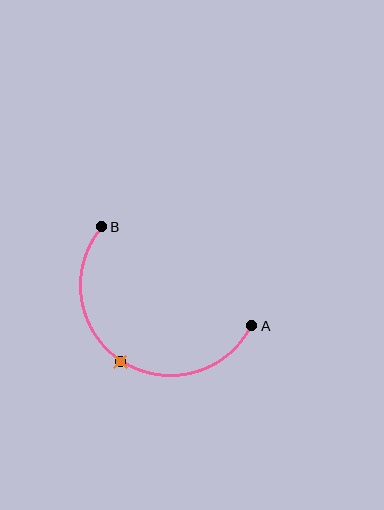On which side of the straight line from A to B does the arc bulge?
The arc bulges below the straight line connecting A and B.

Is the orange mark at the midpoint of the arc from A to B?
Yes. The orange mark lies on the arc at equal arc-length from both A and B — it is the arc midpoint.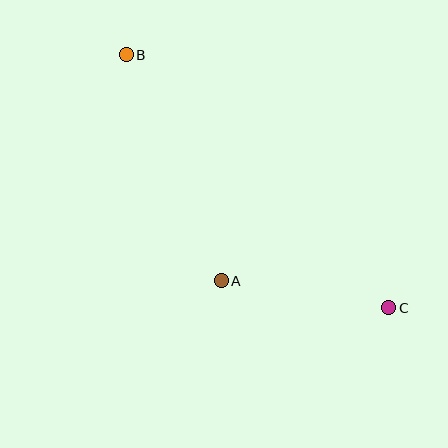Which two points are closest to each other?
Points A and C are closest to each other.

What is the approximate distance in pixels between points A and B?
The distance between A and B is approximately 245 pixels.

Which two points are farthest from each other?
Points B and C are farthest from each other.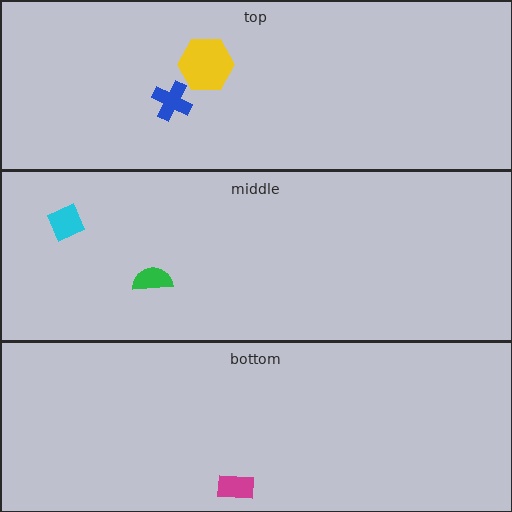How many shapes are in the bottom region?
1.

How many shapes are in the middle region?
2.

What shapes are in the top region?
The blue cross, the yellow hexagon.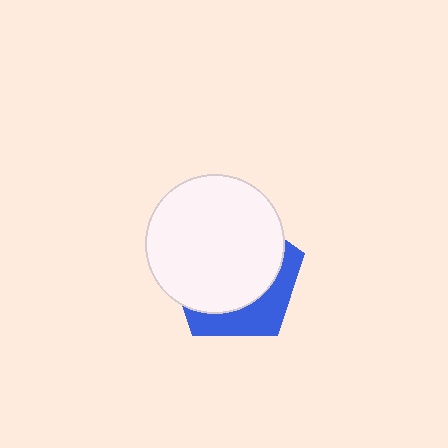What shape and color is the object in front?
The object in front is a white circle.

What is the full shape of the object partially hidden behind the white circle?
The partially hidden object is a blue pentagon.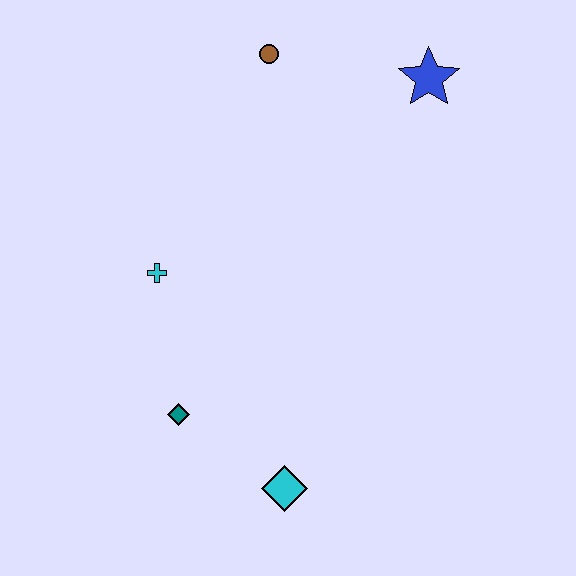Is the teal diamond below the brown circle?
Yes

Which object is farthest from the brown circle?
The cyan diamond is farthest from the brown circle.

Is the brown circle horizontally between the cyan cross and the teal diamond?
No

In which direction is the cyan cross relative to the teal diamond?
The cyan cross is above the teal diamond.